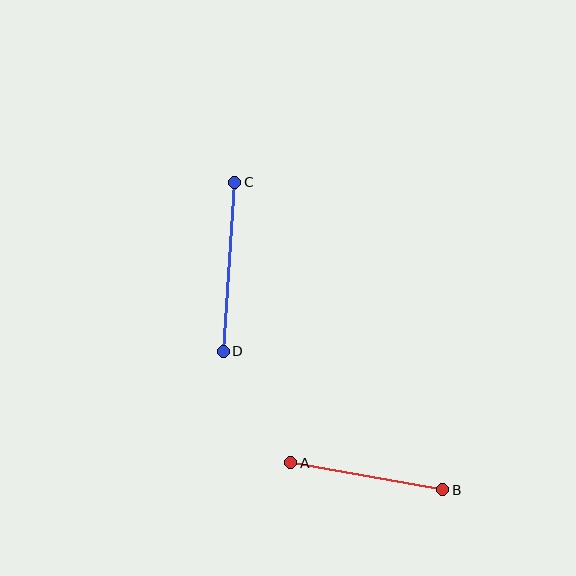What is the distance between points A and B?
The distance is approximately 154 pixels.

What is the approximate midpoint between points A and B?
The midpoint is at approximately (367, 476) pixels.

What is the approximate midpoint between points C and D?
The midpoint is at approximately (229, 267) pixels.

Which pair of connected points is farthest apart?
Points C and D are farthest apart.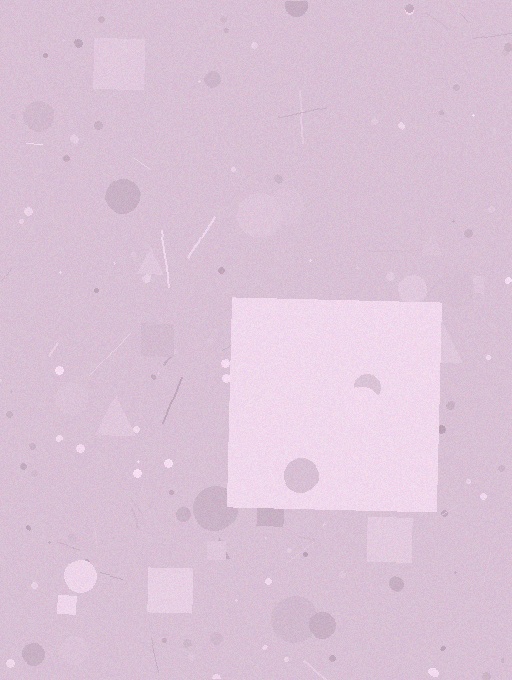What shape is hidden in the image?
A square is hidden in the image.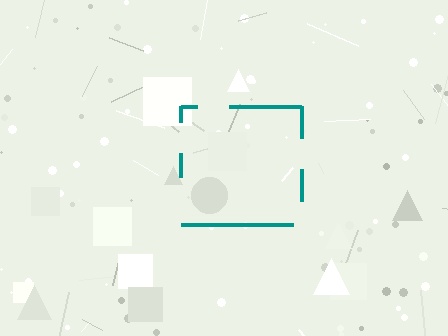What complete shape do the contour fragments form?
The contour fragments form a square.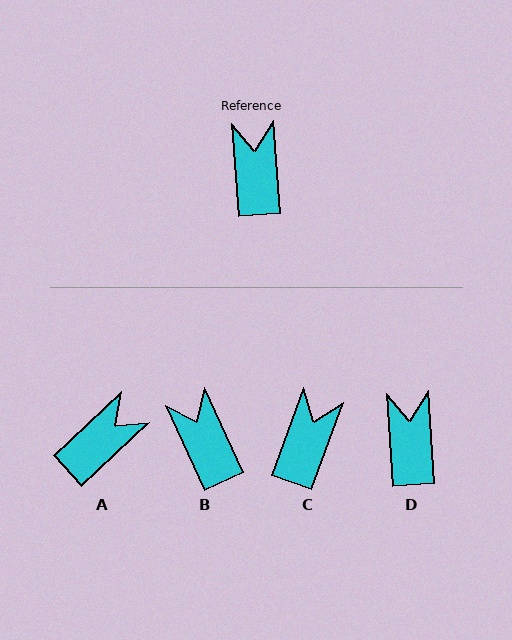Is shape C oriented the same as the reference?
No, it is off by about 24 degrees.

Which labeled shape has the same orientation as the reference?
D.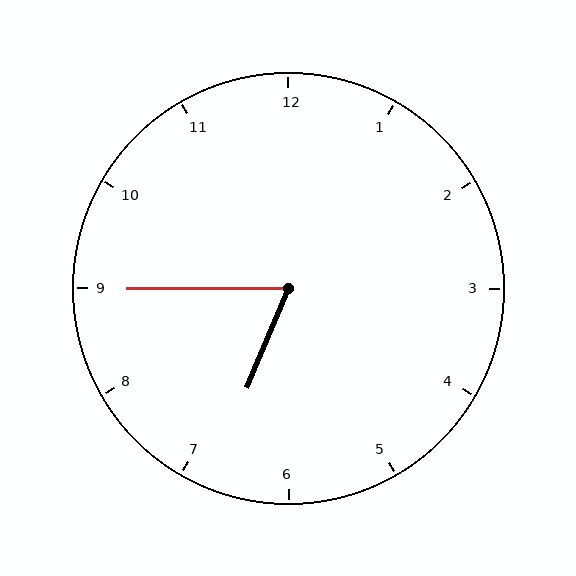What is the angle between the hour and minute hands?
Approximately 68 degrees.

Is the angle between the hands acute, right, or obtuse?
It is acute.